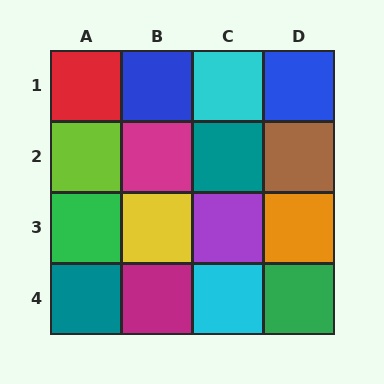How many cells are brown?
1 cell is brown.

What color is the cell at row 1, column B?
Blue.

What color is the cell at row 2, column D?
Brown.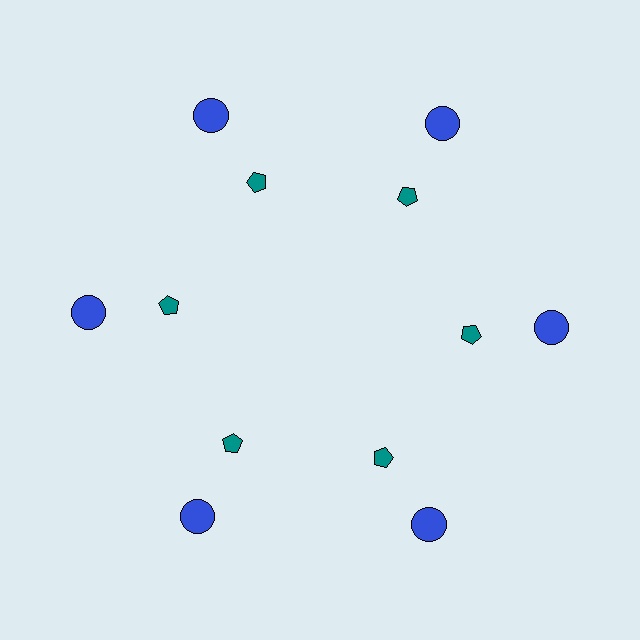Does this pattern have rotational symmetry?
Yes, this pattern has 6-fold rotational symmetry. It looks the same after rotating 60 degrees around the center.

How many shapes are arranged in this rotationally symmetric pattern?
There are 12 shapes, arranged in 6 groups of 2.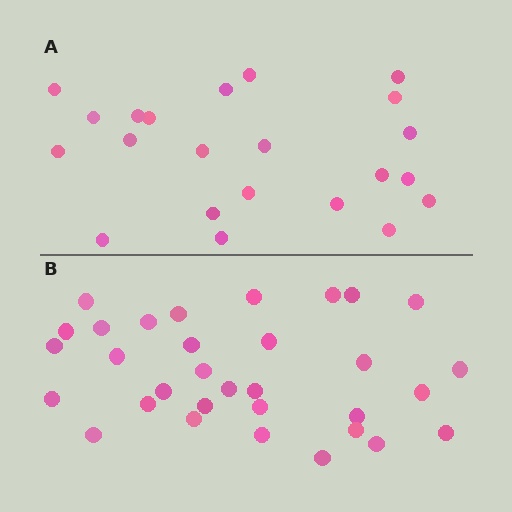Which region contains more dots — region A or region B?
Region B (the bottom region) has more dots.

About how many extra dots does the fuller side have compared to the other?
Region B has roughly 10 or so more dots than region A.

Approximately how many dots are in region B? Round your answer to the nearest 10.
About 30 dots. (The exact count is 32, which rounds to 30.)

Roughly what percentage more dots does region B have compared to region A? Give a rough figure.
About 45% more.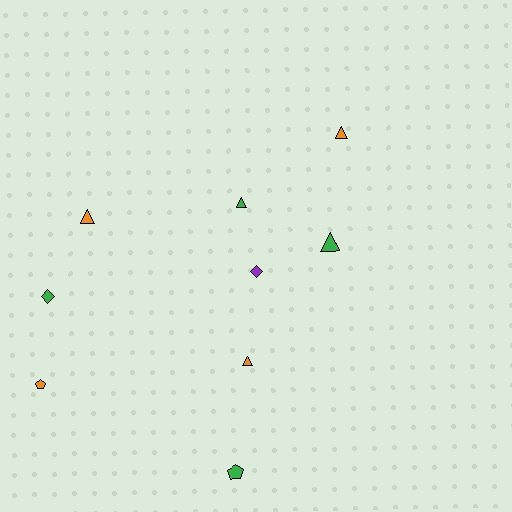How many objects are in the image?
There are 9 objects.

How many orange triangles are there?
There are 3 orange triangles.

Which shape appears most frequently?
Triangle, with 5 objects.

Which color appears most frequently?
Green, with 4 objects.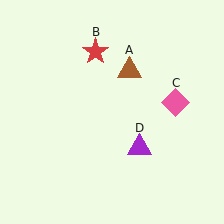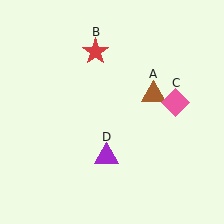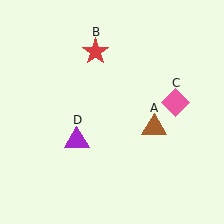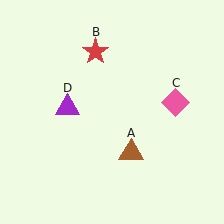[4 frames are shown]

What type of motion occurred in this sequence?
The brown triangle (object A), purple triangle (object D) rotated clockwise around the center of the scene.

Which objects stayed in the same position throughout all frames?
Red star (object B) and pink diamond (object C) remained stationary.